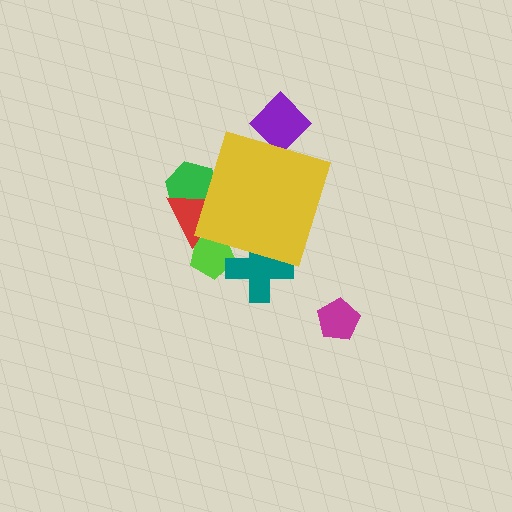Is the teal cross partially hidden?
Yes, the teal cross is partially hidden behind the yellow diamond.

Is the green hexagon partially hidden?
Yes, the green hexagon is partially hidden behind the yellow diamond.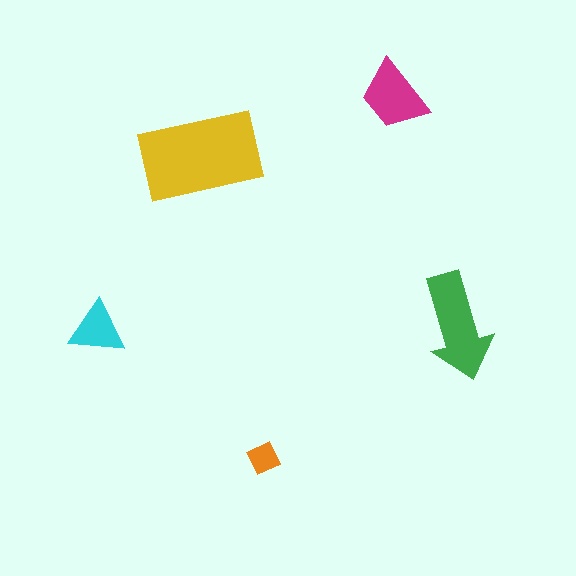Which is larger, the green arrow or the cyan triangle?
The green arrow.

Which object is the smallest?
The orange diamond.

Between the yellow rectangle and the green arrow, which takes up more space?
The yellow rectangle.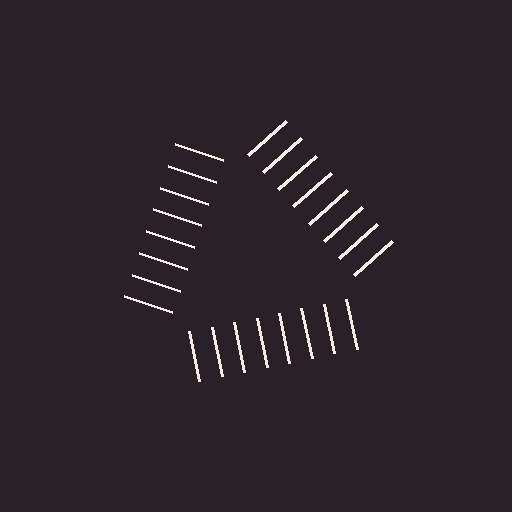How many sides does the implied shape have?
3 sides — the line-ends trace a triangle.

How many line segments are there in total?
24 — 8 along each of the 3 edges.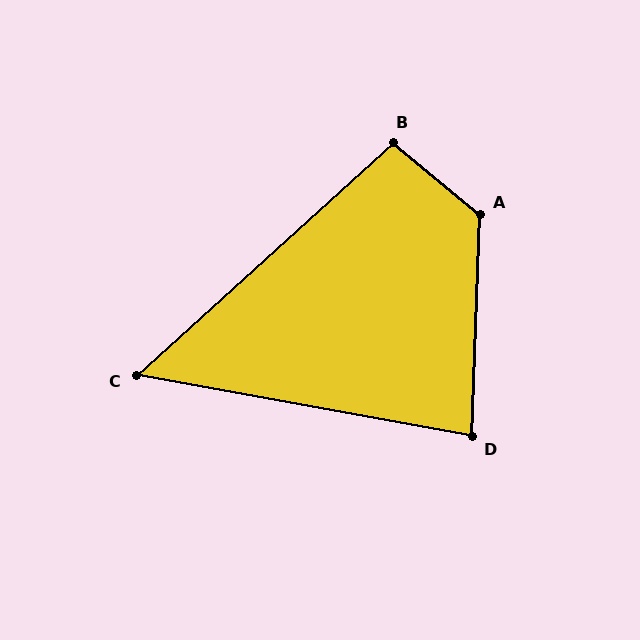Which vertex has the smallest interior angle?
C, at approximately 52 degrees.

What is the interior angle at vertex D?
Approximately 82 degrees (acute).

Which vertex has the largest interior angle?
A, at approximately 128 degrees.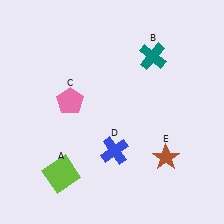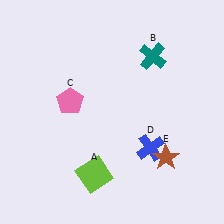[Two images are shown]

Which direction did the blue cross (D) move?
The blue cross (D) moved right.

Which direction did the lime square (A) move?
The lime square (A) moved right.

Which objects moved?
The objects that moved are: the lime square (A), the blue cross (D).